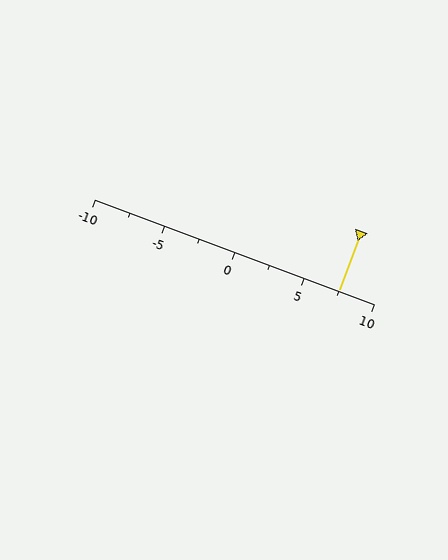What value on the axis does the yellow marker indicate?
The marker indicates approximately 7.5.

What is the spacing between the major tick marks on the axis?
The major ticks are spaced 5 apart.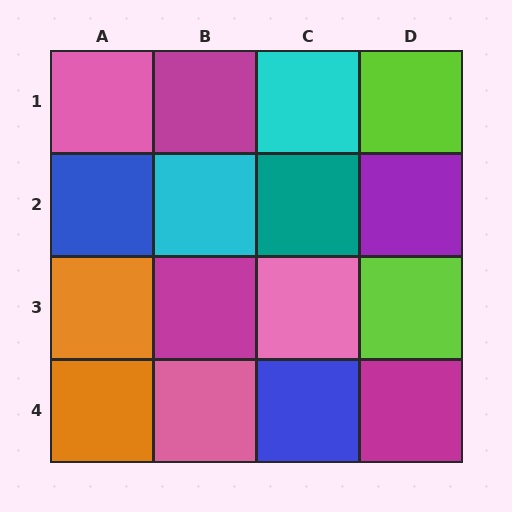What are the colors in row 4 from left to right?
Orange, pink, blue, magenta.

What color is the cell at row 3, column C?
Pink.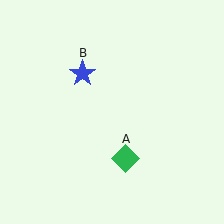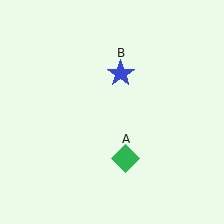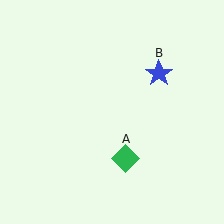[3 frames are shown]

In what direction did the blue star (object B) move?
The blue star (object B) moved right.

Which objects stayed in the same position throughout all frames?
Green diamond (object A) remained stationary.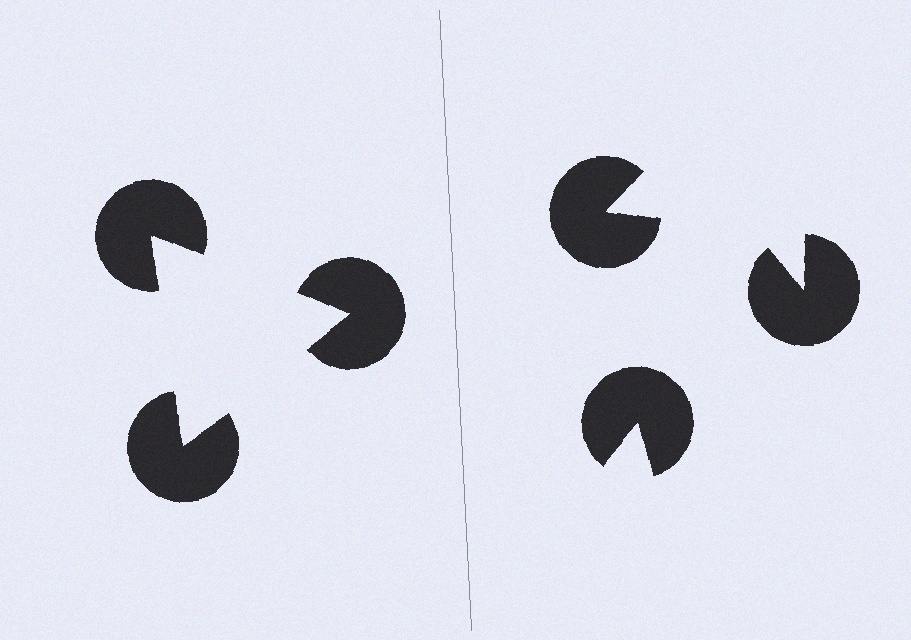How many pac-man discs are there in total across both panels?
6 — 3 on each side.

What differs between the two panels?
The pac-man discs are positioned identically on both sides; only the wedge orientations differ. On the left they align to a triangle; on the right they are misaligned.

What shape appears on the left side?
An illusory triangle.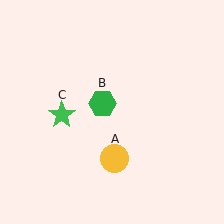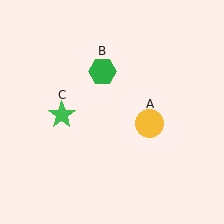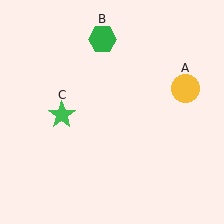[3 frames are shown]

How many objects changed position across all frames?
2 objects changed position: yellow circle (object A), green hexagon (object B).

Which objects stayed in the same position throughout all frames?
Green star (object C) remained stationary.